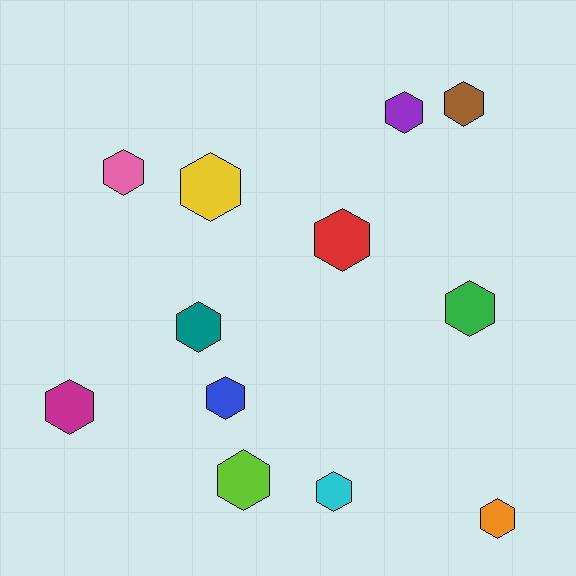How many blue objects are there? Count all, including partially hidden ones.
There is 1 blue object.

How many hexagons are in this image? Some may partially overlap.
There are 12 hexagons.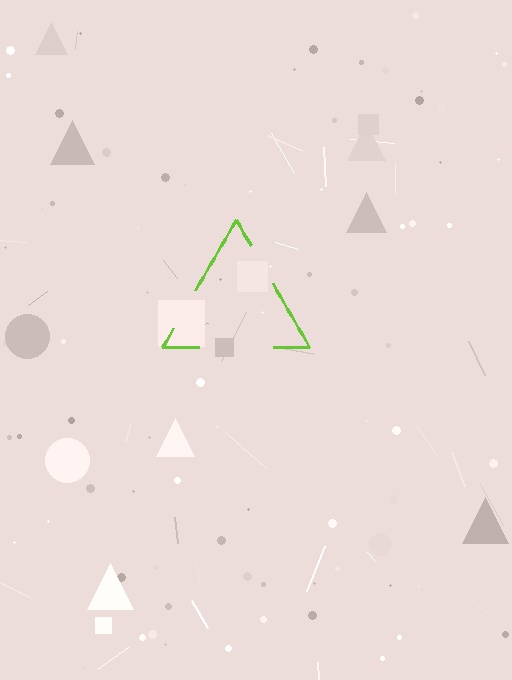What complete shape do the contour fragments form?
The contour fragments form a triangle.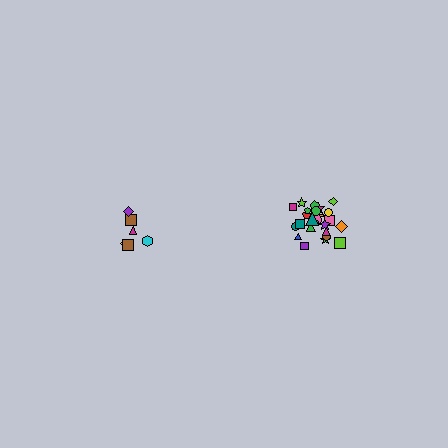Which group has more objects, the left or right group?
The right group.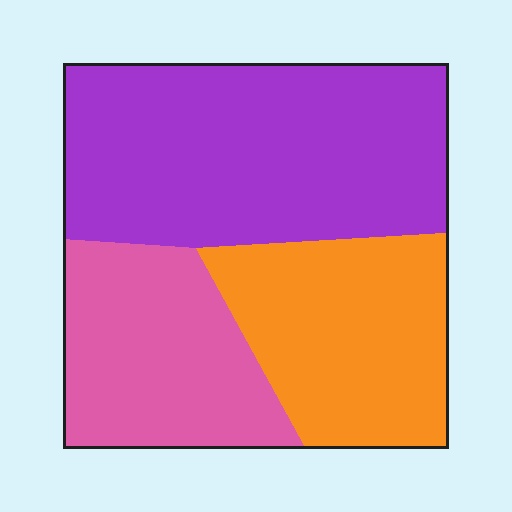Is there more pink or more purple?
Purple.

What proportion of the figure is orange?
Orange covers roughly 30% of the figure.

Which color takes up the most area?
Purple, at roughly 45%.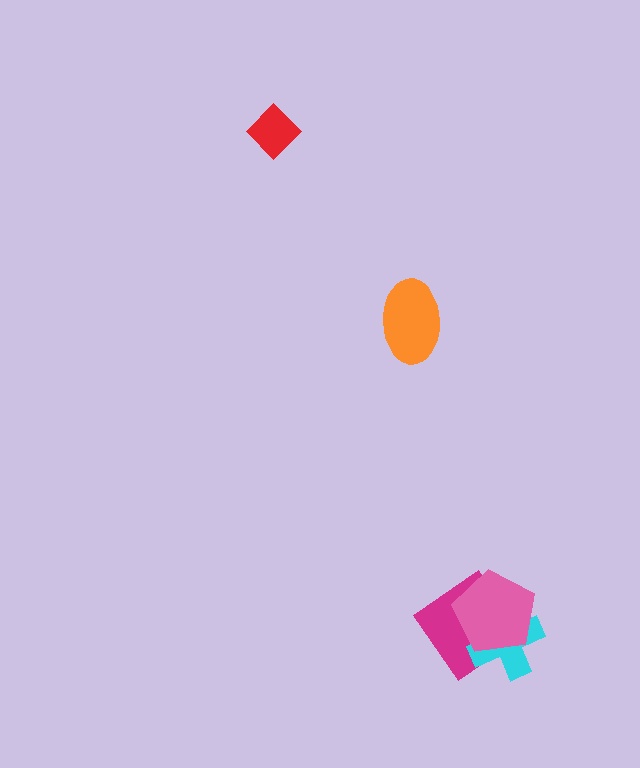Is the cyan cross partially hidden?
Yes, it is partially covered by another shape.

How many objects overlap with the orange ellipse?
0 objects overlap with the orange ellipse.